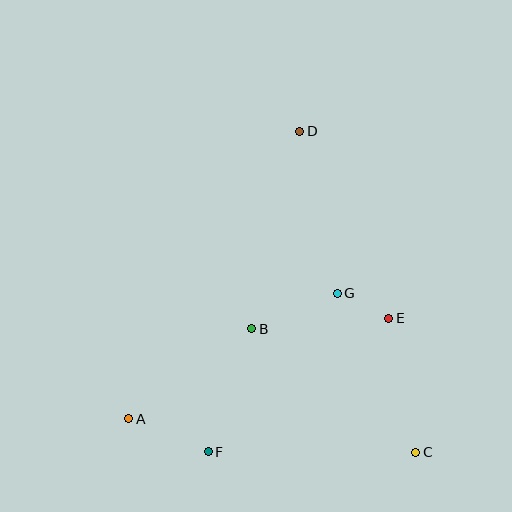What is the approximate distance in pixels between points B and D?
The distance between B and D is approximately 203 pixels.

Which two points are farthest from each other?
Points C and D are farthest from each other.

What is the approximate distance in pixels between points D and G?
The distance between D and G is approximately 166 pixels.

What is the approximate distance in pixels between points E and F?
The distance between E and F is approximately 225 pixels.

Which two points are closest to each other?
Points E and G are closest to each other.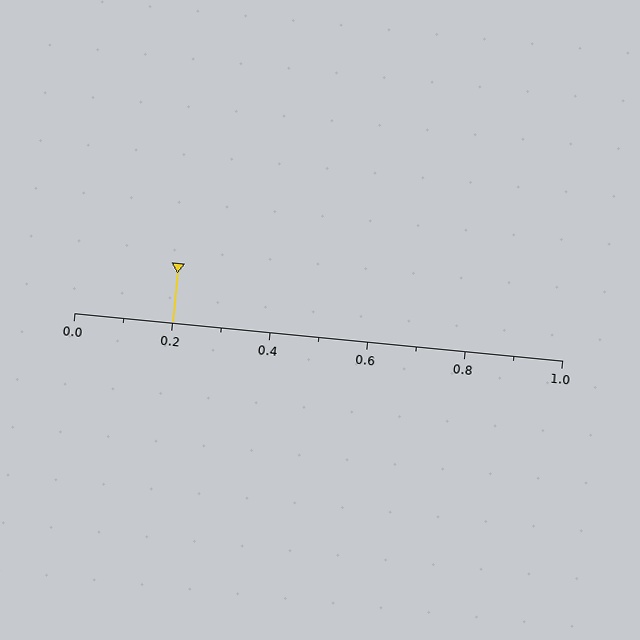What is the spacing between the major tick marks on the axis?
The major ticks are spaced 0.2 apart.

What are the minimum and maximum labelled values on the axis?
The axis runs from 0.0 to 1.0.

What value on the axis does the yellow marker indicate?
The marker indicates approximately 0.2.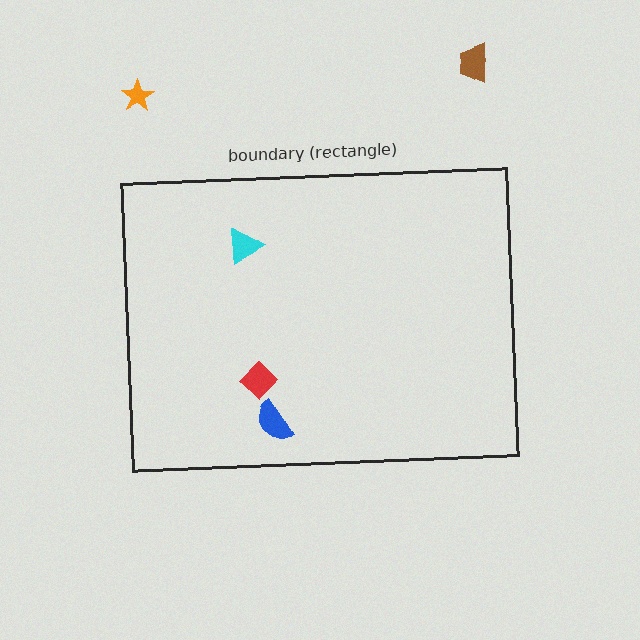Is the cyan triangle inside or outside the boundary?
Inside.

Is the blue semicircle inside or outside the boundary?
Inside.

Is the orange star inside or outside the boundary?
Outside.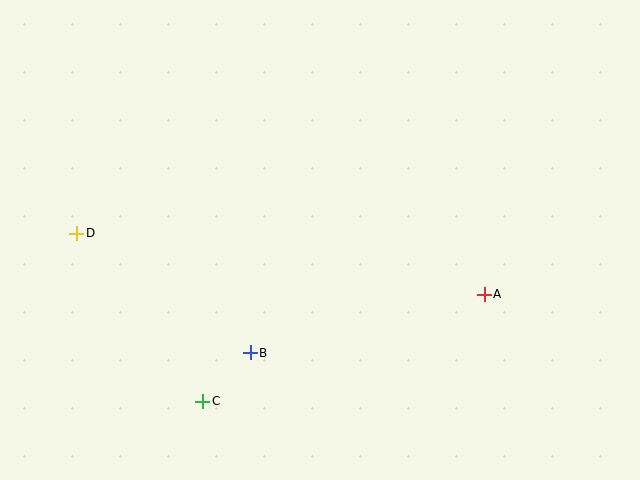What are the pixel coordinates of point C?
Point C is at (203, 401).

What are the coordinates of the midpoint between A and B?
The midpoint between A and B is at (367, 324).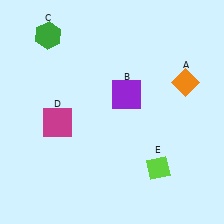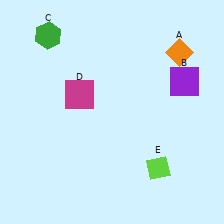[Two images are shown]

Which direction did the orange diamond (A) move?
The orange diamond (A) moved up.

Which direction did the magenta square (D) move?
The magenta square (D) moved up.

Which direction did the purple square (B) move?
The purple square (B) moved right.